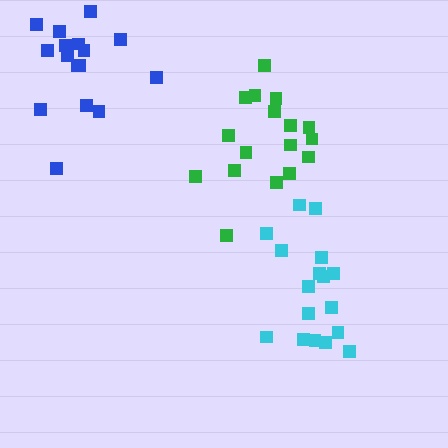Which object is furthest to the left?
The blue cluster is leftmost.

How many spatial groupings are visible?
There are 3 spatial groupings.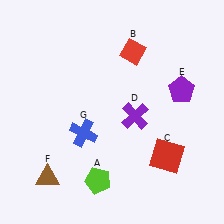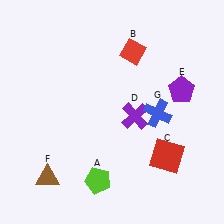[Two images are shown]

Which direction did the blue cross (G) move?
The blue cross (G) moved right.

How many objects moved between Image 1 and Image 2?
1 object moved between the two images.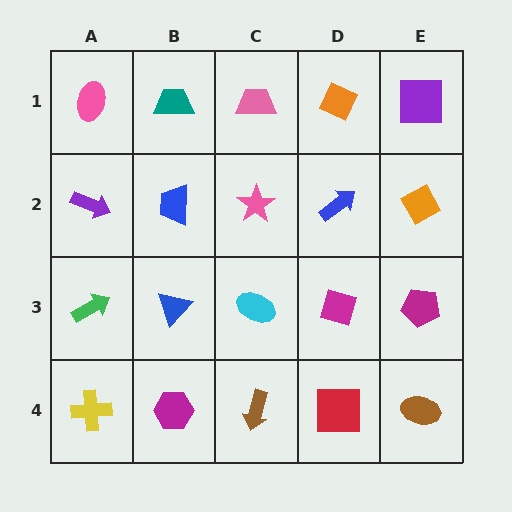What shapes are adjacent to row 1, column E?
An orange diamond (row 2, column E), an orange diamond (row 1, column D).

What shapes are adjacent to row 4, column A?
A green arrow (row 3, column A), a magenta hexagon (row 4, column B).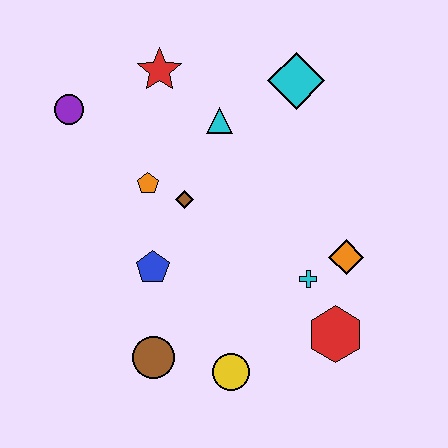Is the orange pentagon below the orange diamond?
No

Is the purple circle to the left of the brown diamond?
Yes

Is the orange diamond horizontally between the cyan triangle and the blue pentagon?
No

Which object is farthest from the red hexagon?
The purple circle is farthest from the red hexagon.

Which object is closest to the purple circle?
The red star is closest to the purple circle.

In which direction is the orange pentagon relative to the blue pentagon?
The orange pentagon is above the blue pentagon.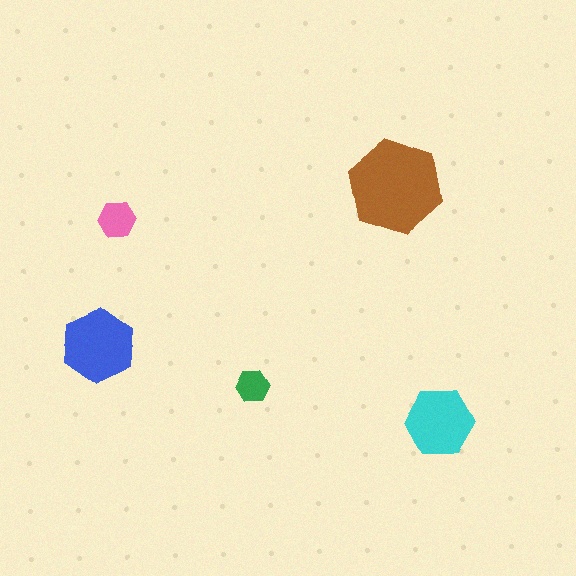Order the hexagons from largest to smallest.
the brown one, the blue one, the cyan one, the pink one, the green one.